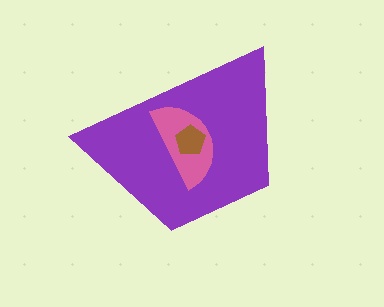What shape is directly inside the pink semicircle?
The brown pentagon.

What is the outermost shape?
The purple trapezoid.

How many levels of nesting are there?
3.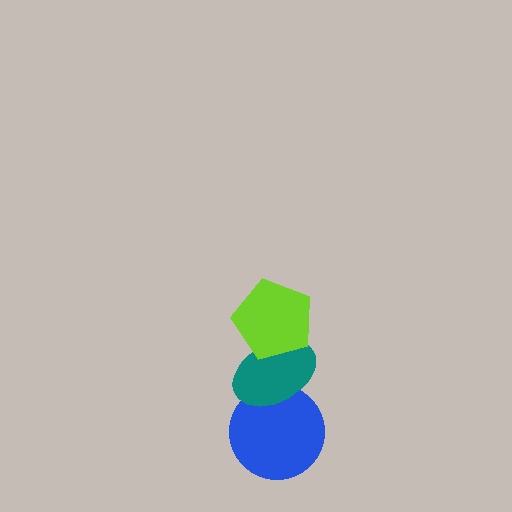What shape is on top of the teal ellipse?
The lime pentagon is on top of the teal ellipse.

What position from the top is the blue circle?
The blue circle is 3rd from the top.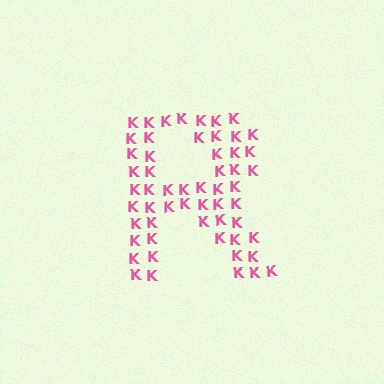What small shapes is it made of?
It is made of small letter K's.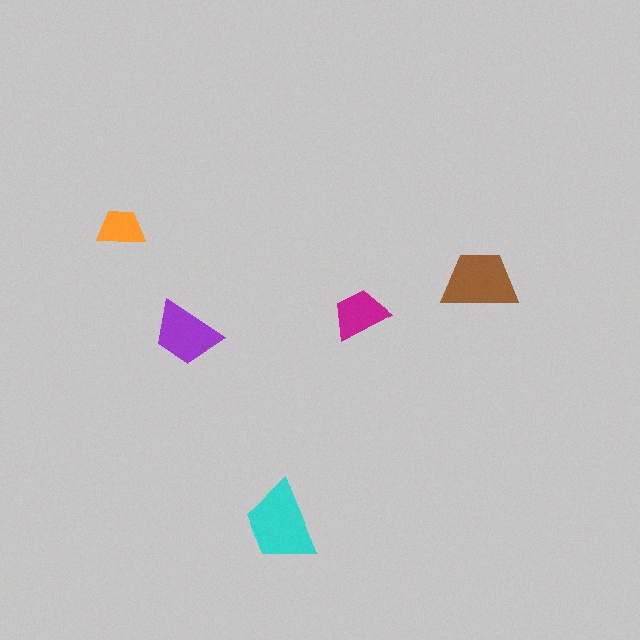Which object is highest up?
The orange trapezoid is topmost.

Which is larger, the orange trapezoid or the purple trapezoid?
The purple one.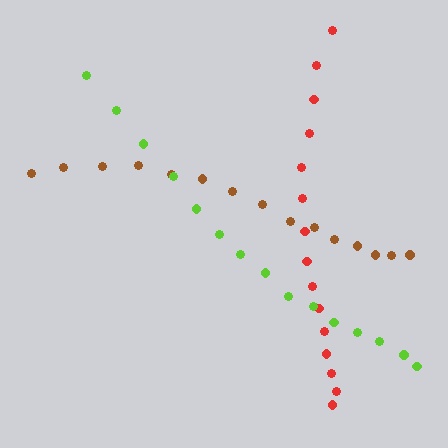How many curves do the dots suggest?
There are 3 distinct paths.